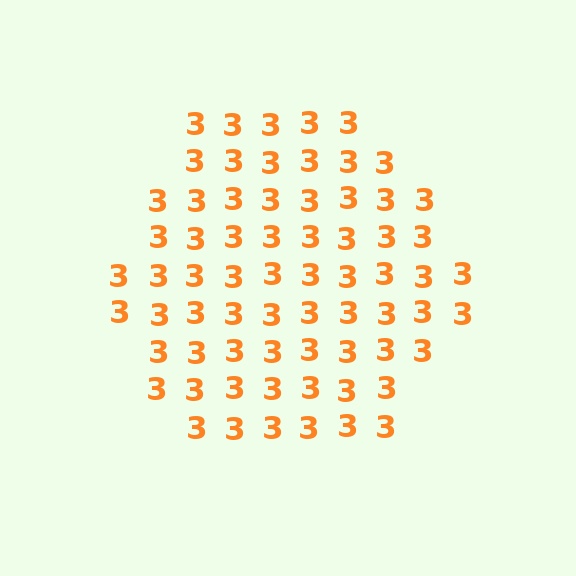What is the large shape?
The large shape is a hexagon.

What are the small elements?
The small elements are digit 3's.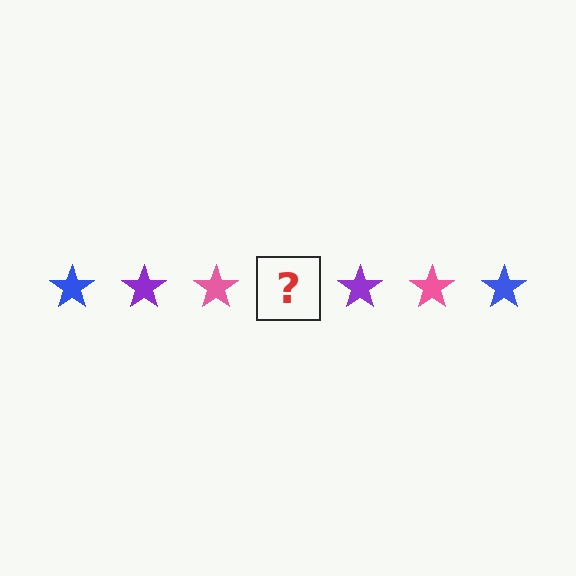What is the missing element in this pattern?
The missing element is a blue star.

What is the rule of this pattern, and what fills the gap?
The rule is that the pattern cycles through blue, purple, pink stars. The gap should be filled with a blue star.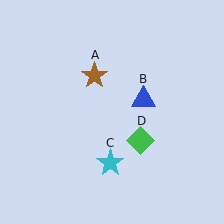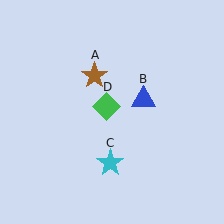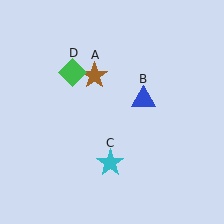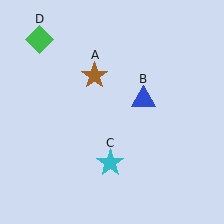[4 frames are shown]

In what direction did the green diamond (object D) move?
The green diamond (object D) moved up and to the left.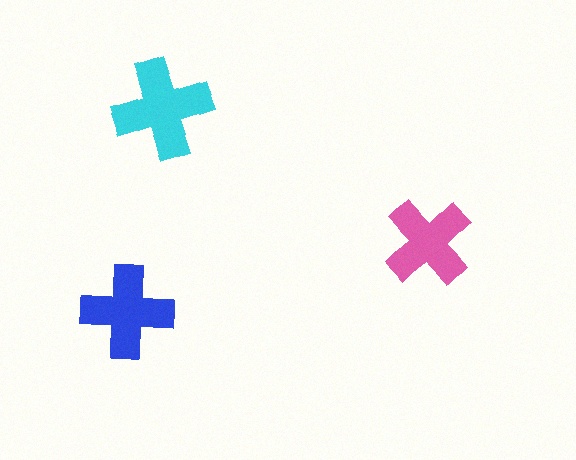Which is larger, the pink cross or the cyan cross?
The cyan one.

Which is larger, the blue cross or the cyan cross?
The cyan one.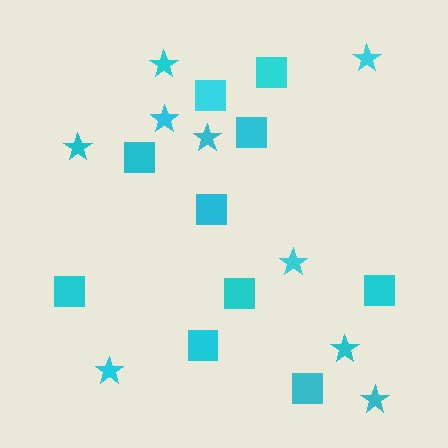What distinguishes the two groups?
There are 2 groups: one group of squares (10) and one group of stars (9).